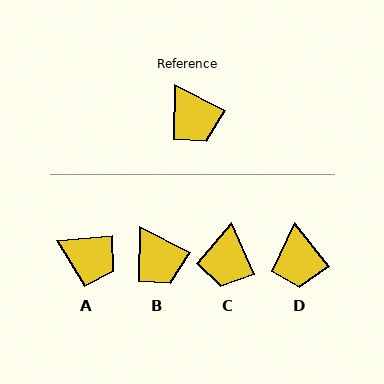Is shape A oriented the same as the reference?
No, it is off by about 33 degrees.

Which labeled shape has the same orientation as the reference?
B.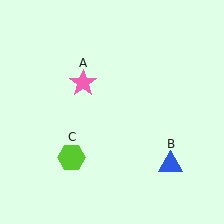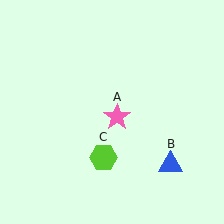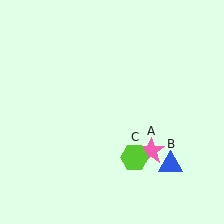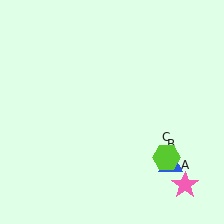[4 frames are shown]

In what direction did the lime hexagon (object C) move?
The lime hexagon (object C) moved right.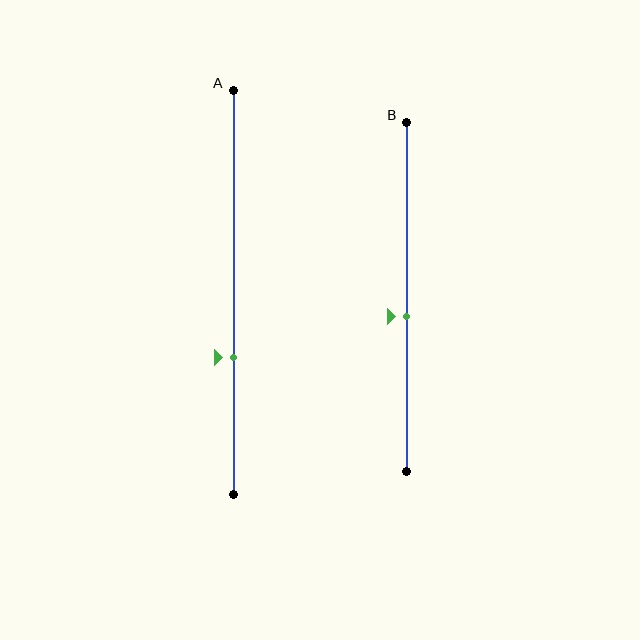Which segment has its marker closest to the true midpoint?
Segment B has its marker closest to the true midpoint.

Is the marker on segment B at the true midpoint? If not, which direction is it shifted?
No, the marker on segment B is shifted downward by about 6% of the segment length.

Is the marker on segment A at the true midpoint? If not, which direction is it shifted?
No, the marker on segment A is shifted downward by about 16% of the segment length.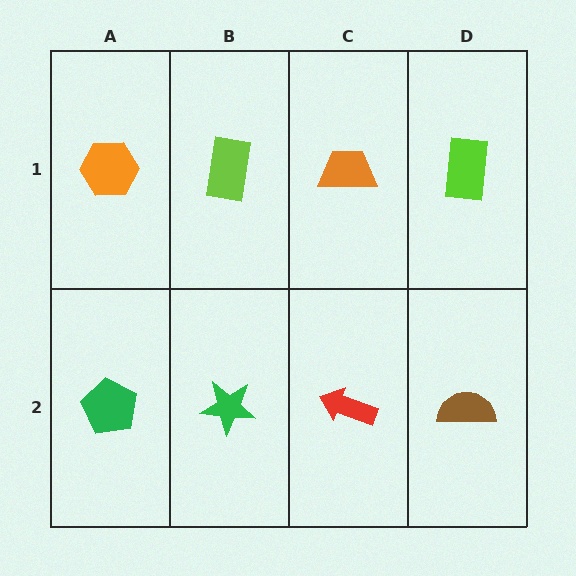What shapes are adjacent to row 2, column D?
A lime rectangle (row 1, column D), a red arrow (row 2, column C).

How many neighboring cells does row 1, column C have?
3.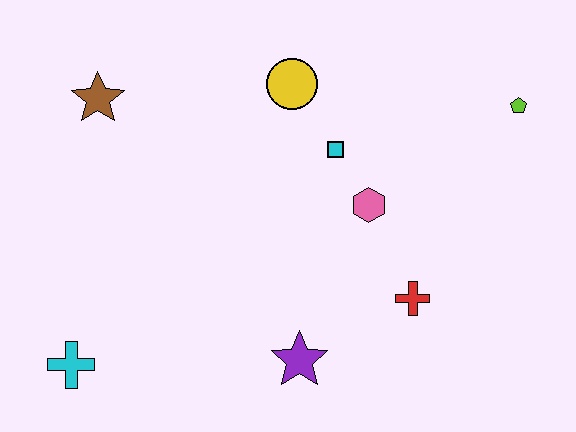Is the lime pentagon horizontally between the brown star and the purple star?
No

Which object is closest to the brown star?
The yellow circle is closest to the brown star.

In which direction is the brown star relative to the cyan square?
The brown star is to the left of the cyan square.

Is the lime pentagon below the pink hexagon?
No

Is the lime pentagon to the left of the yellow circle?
No